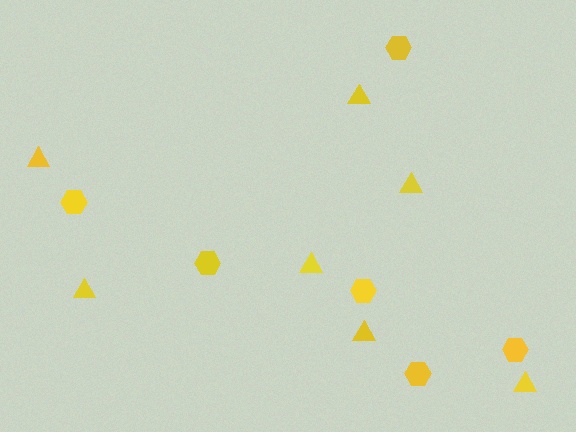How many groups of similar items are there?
There are 2 groups: one group of triangles (7) and one group of hexagons (6).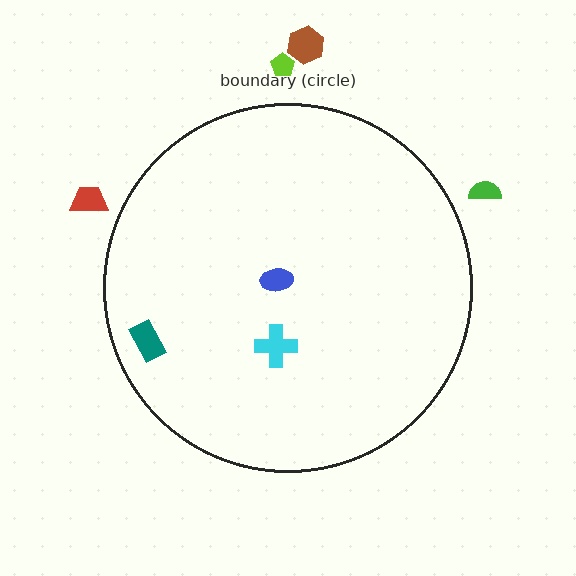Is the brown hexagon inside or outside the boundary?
Outside.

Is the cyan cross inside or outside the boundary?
Inside.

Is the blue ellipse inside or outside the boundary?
Inside.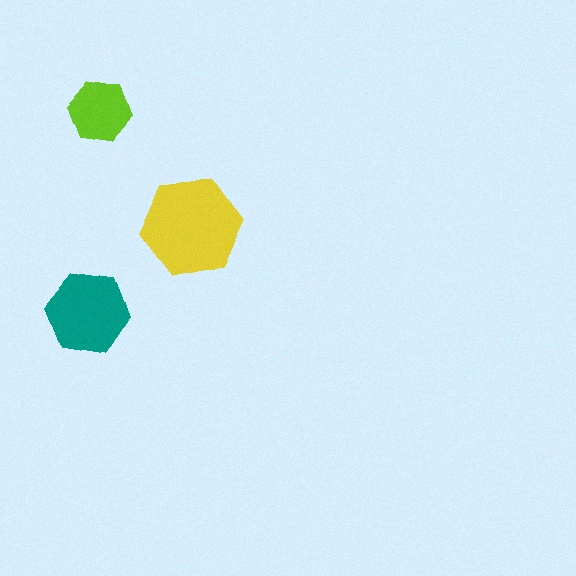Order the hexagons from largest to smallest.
the yellow one, the teal one, the lime one.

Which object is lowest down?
The teal hexagon is bottommost.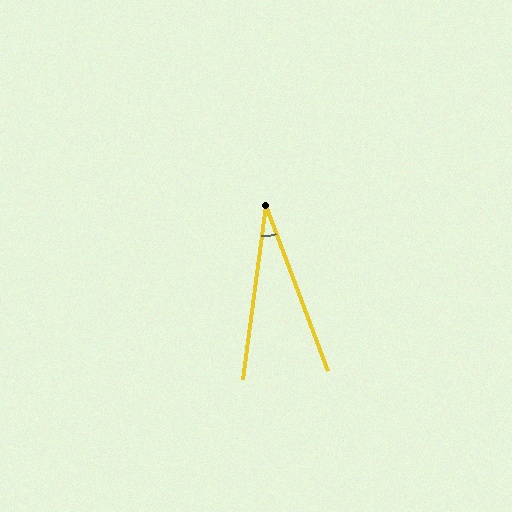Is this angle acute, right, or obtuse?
It is acute.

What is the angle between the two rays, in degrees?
Approximately 28 degrees.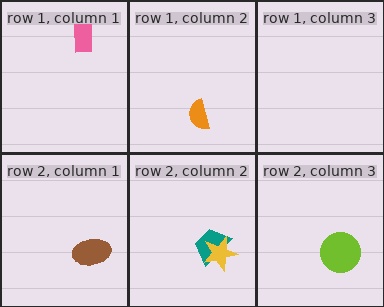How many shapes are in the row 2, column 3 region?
1.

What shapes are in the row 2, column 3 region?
The lime circle.